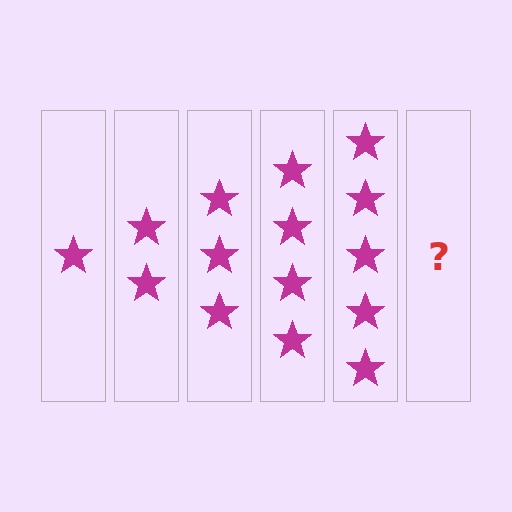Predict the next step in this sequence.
The next step is 6 stars.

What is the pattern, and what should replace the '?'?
The pattern is that each step adds one more star. The '?' should be 6 stars.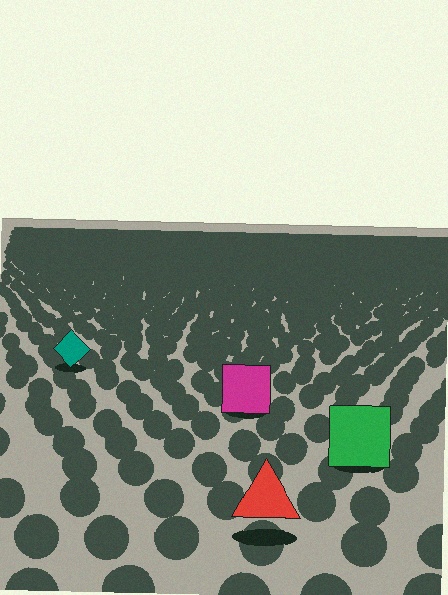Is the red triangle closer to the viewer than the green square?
Yes. The red triangle is closer — you can tell from the texture gradient: the ground texture is coarser near it.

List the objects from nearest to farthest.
From nearest to farthest: the red triangle, the green square, the magenta square, the teal diamond.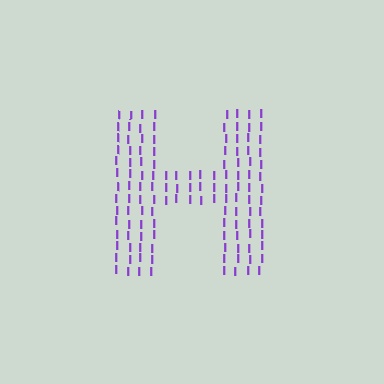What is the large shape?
The large shape is the letter H.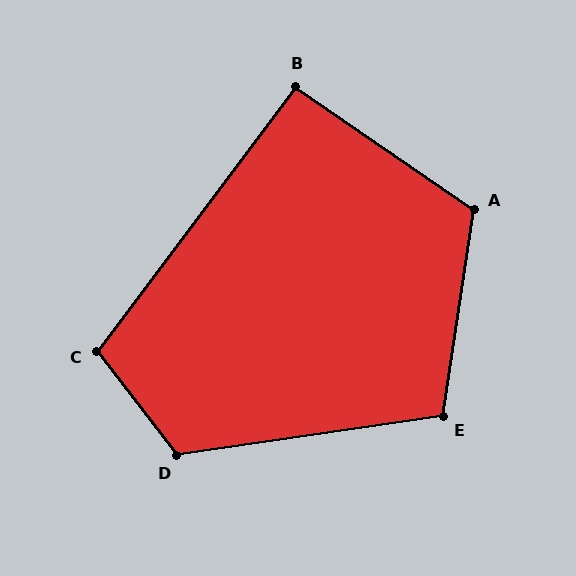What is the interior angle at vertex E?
Approximately 107 degrees (obtuse).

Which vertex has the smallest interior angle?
B, at approximately 92 degrees.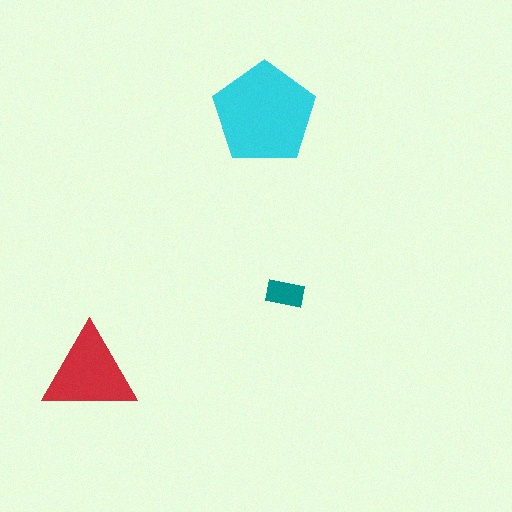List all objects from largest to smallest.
The cyan pentagon, the red triangle, the teal rectangle.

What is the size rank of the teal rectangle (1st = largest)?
3rd.